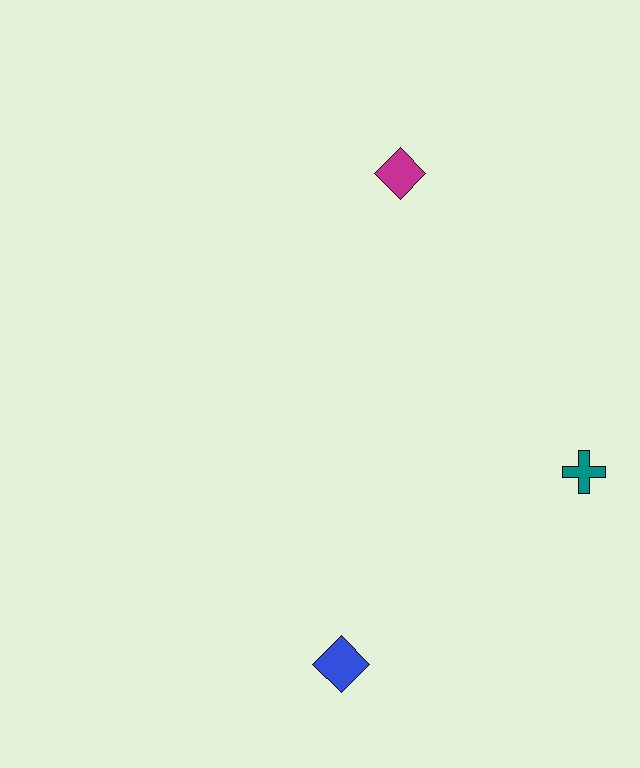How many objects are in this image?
There are 3 objects.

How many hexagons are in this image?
There are no hexagons.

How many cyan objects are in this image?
There are no cyan objects.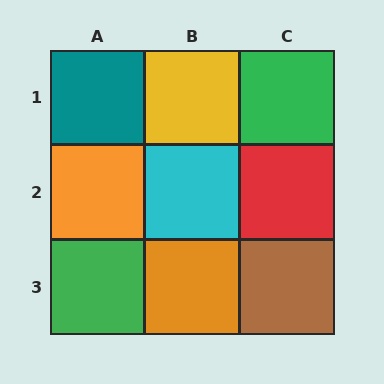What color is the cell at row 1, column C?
Green.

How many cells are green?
2 cells are green.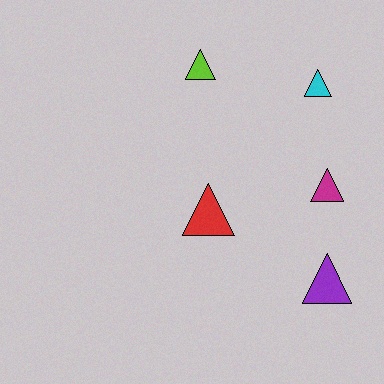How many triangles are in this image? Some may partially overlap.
There are 5 triangles.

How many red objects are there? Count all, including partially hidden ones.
There is 1 red object.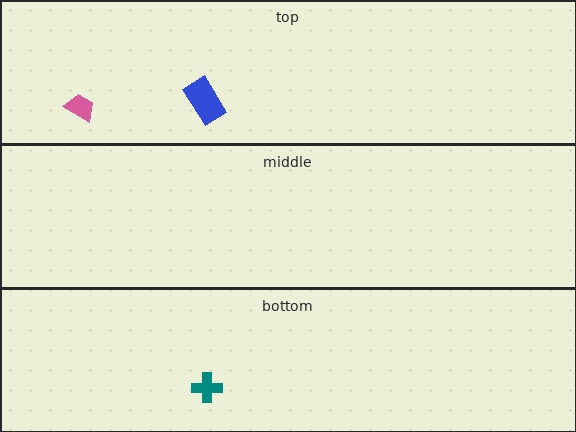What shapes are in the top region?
The pink trapezoid, the blue rectangle.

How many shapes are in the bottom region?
1.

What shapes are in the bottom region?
The teal cross.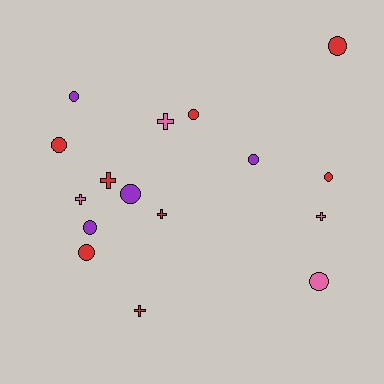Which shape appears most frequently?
Circle, with 10 objects.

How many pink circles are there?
There is 1 pink circle.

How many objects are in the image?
There are 16 objects.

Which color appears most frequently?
Red, with 8 objects.